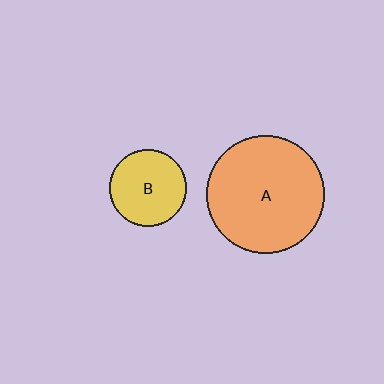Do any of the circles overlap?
No, none of the circles overlap.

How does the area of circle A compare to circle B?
Approximately 2.4 times.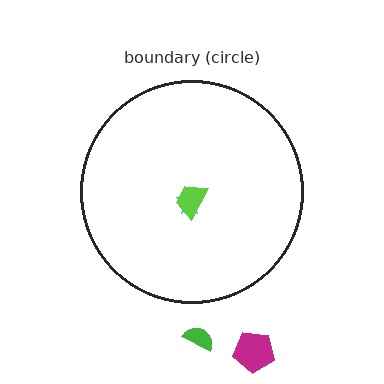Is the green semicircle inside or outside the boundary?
Outside.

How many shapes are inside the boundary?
2 inside, 2 outside.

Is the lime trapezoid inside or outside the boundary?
Inside.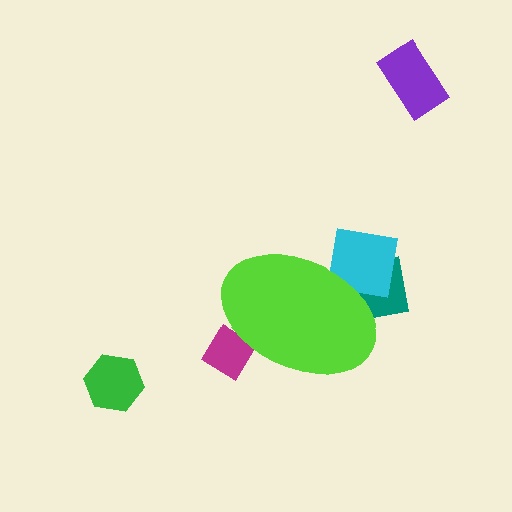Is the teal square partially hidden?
Yes, the teal square is partially hidden behind the lime ellipse.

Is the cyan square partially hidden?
Yes, the cyan square is partially hidden behind the lime ellipse.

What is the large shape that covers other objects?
A lime ellipse.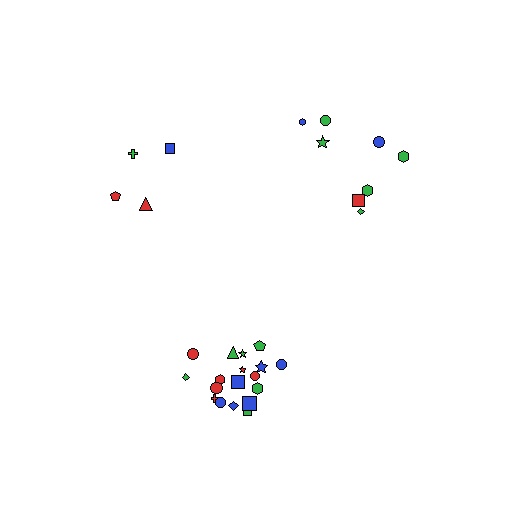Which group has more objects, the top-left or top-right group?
The top-right group.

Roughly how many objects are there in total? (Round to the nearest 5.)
Roughly 30 objects in total.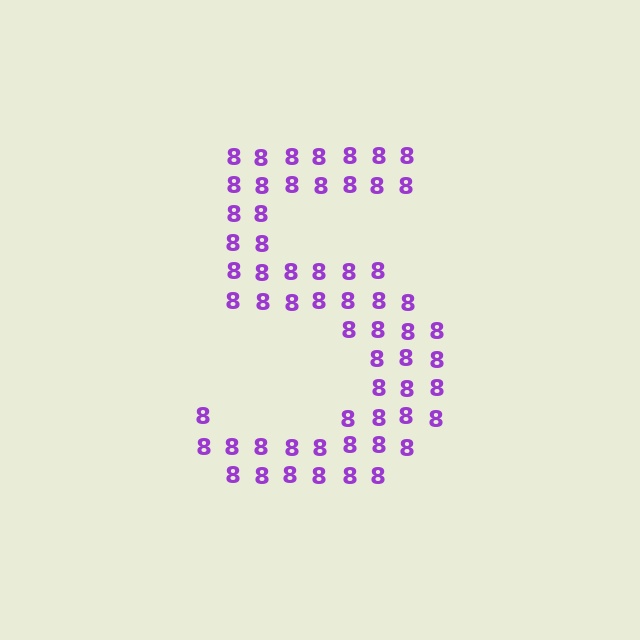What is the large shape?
The large shape is the digit 5.